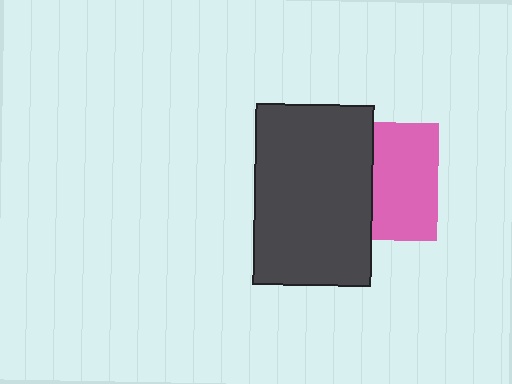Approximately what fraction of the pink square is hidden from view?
Roughly 45% of the pink square is hidden behind the dark gray rectangle.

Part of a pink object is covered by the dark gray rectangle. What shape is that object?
It is a square.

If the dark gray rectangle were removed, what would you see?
You would see the complete pink square.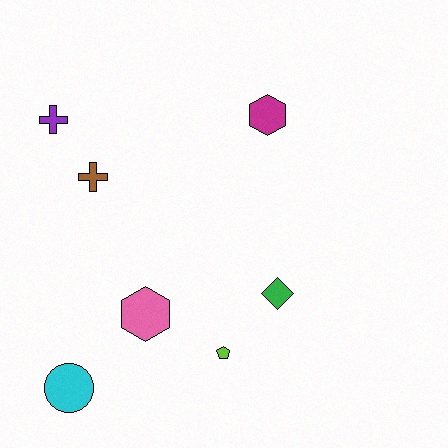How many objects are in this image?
There are 7 objects.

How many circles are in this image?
There is 1 circle.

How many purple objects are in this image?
There is 1 purple object.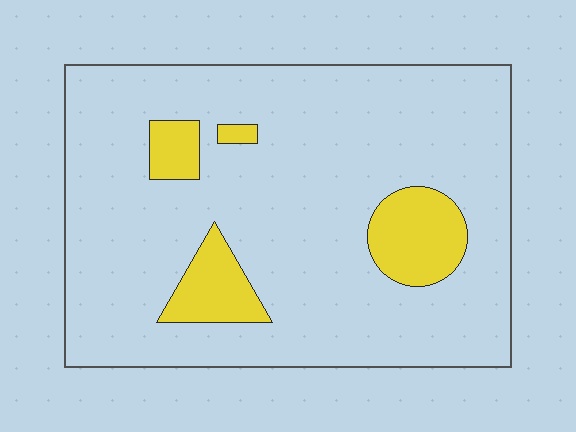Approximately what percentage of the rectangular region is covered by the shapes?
Approximately 15%.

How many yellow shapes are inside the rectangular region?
4.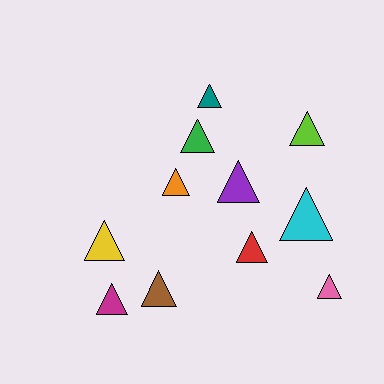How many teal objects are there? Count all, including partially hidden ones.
There is 1 teal object.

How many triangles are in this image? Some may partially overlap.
There are 11 triangles.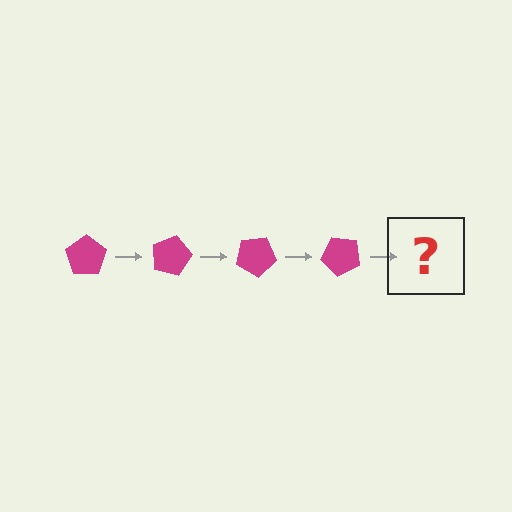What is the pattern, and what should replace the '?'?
The pattern is that the pentagon rotates 15 degrees each step. The '?' should be a magenta pentagon rotated 60 degrees.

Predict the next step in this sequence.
The next step is a magenta pentagon rotated 60 degrees.